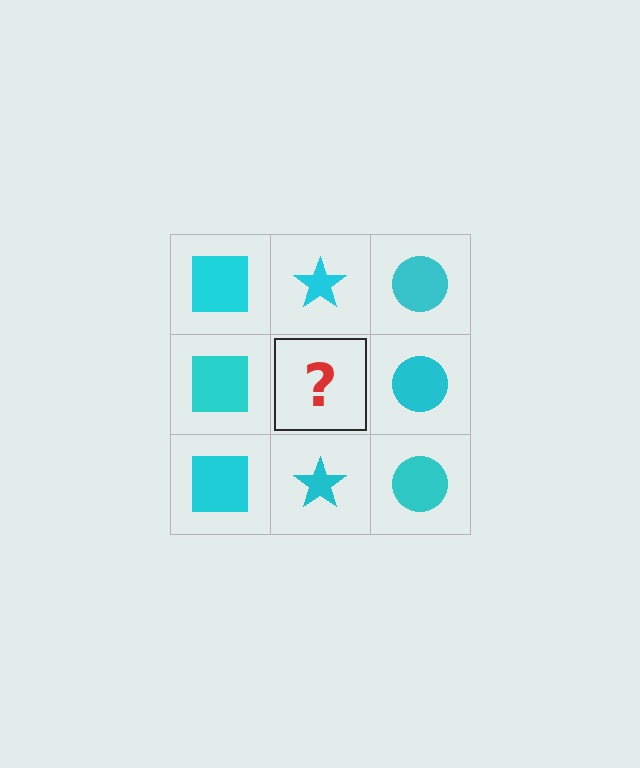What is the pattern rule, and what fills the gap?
The rule is that each column has a consistent shape. The gap should be filled with a cyan star.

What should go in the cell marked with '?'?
The missing cell should contain a cyan star.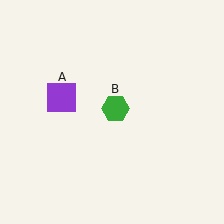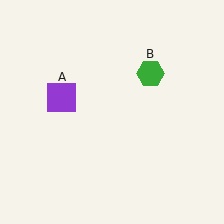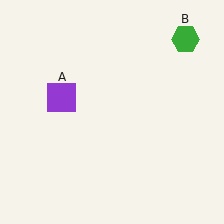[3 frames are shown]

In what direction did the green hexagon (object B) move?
The green hexagon (object B) moved up and to the right.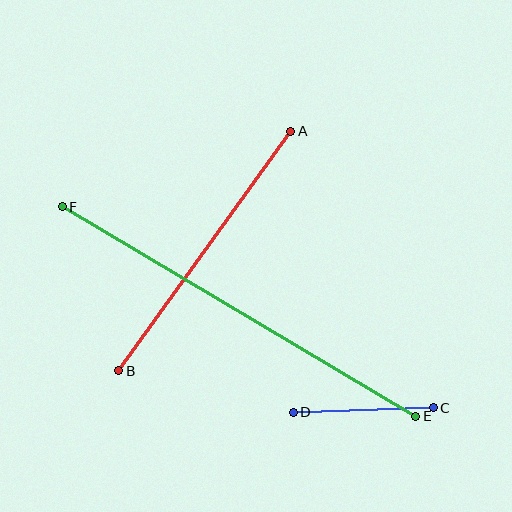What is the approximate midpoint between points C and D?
The midpoint is at approximately (363, 410) pixels.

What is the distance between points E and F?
The distance is approximately 411 pixels.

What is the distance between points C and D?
The distance is approximately 140 pixels.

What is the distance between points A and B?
The distance is approximately 295 pixels.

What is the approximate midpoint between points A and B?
The midpoint is at approximately (205, 251) pixels.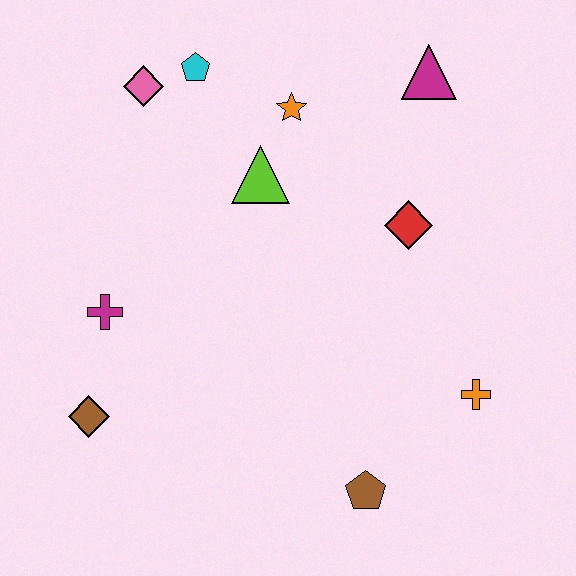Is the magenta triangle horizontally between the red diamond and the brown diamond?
No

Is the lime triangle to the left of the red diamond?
Yes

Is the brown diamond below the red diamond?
Yes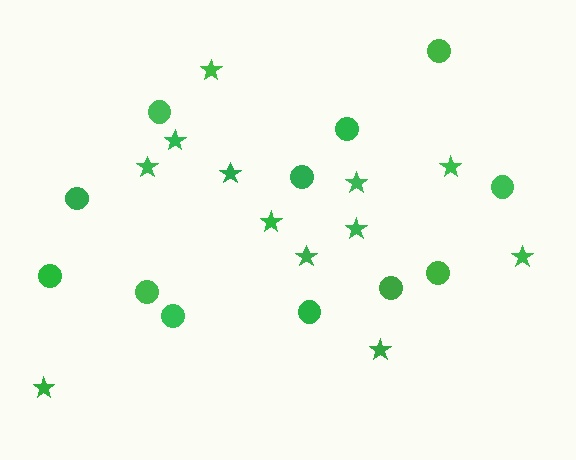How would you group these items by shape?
There are 2 groups: one group of stars (12) and one group of circles (12).